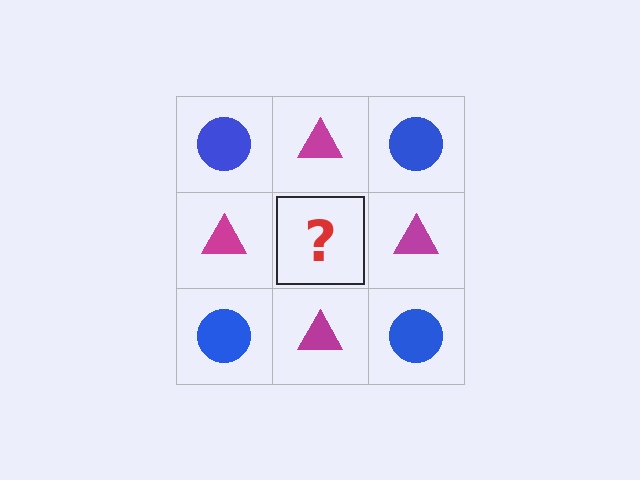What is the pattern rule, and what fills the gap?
The rule is that it alternates blue circle and magenta triangle in a checkerboard pattern. The gap should be filled with a blue circle.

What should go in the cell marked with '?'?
The missing cell should contain a blue circle.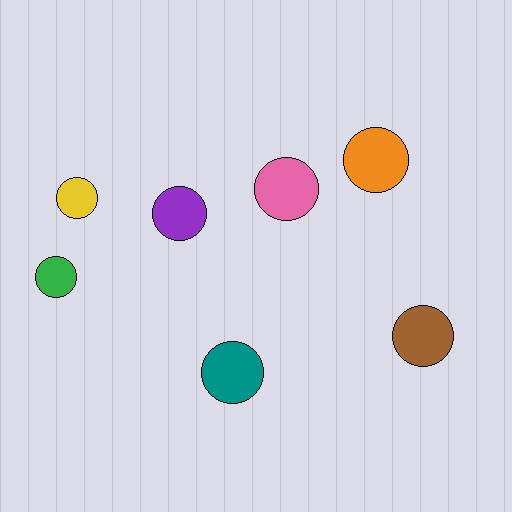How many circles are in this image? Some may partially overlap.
There are 7 circles.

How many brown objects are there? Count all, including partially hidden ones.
There is 1 brown object.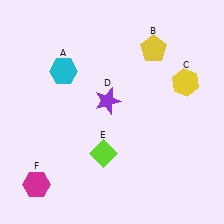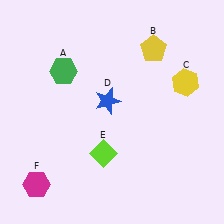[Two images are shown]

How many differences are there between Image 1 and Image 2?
There are 2 differences between the two images.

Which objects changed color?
A changed from cyan to green. D changed from purple to blue.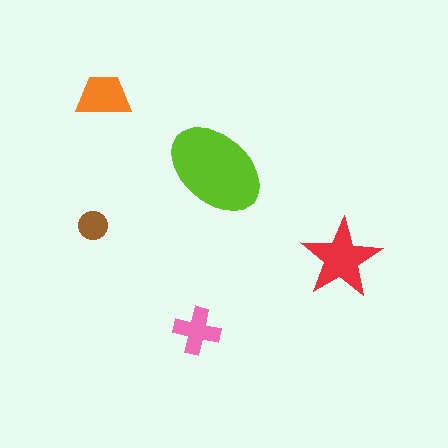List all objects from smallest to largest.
The brown circle, the pink cross, the orange trapezoid, the red star, the lime ellipse.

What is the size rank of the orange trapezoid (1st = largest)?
3rd.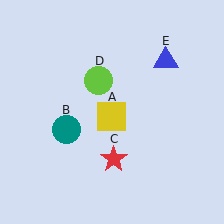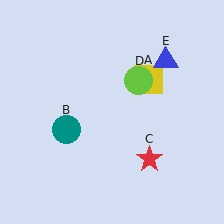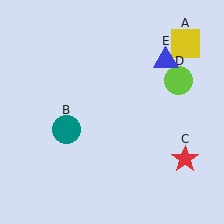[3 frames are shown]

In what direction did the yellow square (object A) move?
The yellow square (object A) moved up and to the right.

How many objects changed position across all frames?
3 objects changed position: yellow square (object A), red star (object C), lime circle (object D).